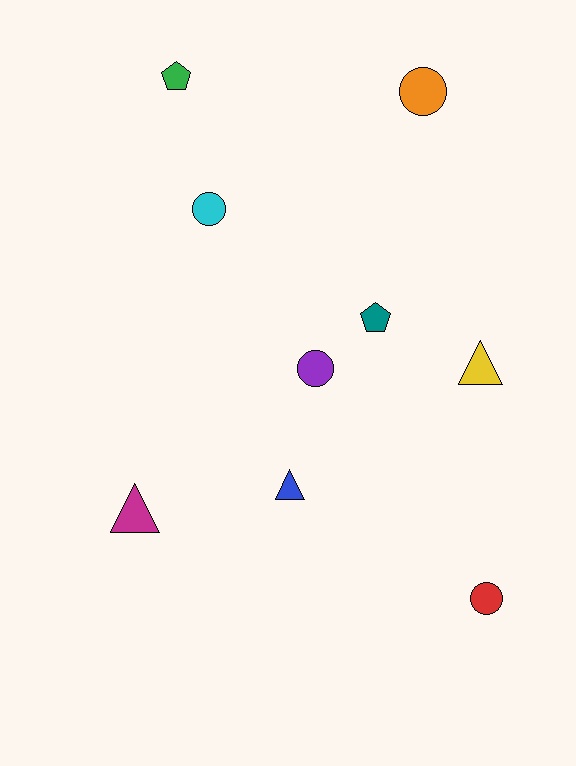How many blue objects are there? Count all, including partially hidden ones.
There is 1 blue object.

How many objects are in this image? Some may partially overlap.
There are 9 objects.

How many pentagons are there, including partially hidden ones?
There are 2 pentagons.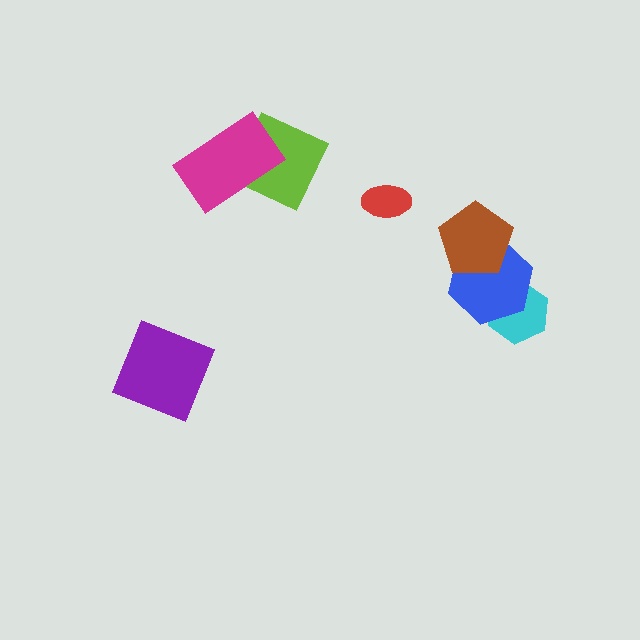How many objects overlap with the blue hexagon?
2 objects overlap with the blue hexagon.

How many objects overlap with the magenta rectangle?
1 object overlaps with the magenta rectangle.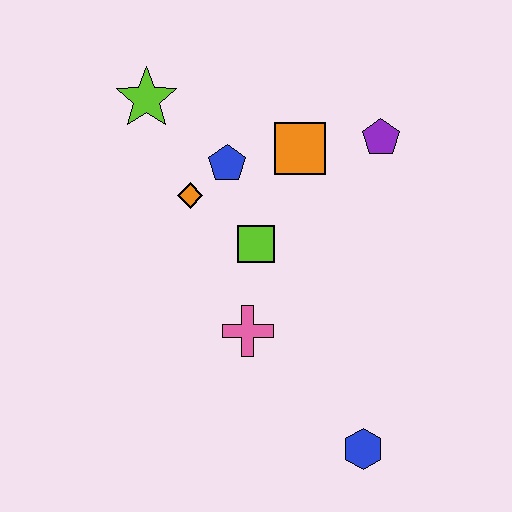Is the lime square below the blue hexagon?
No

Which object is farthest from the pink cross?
The lime star is farthest from the pink cross.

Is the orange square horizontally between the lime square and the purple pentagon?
Yes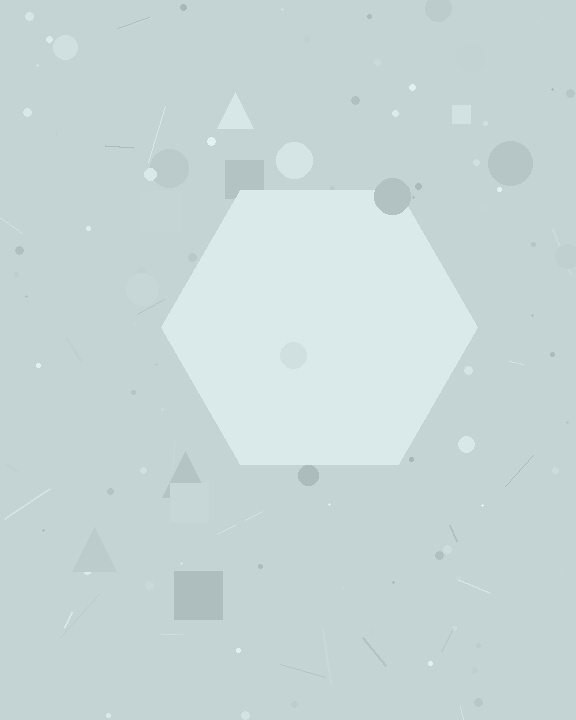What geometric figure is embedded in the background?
A hexagon is embedded in the background.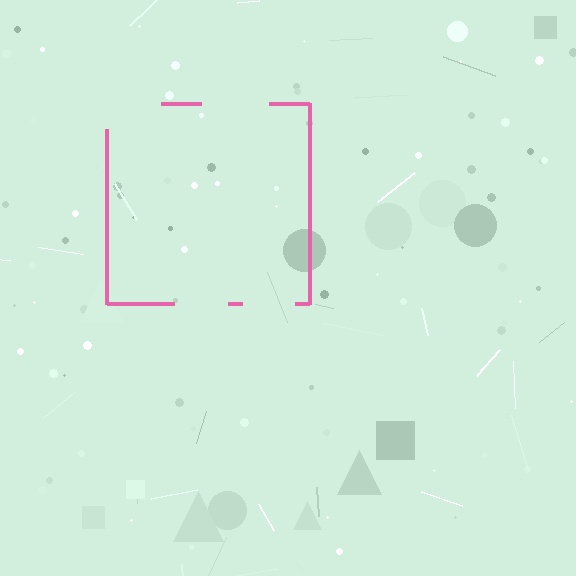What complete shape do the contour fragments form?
The contour fragments form a square.